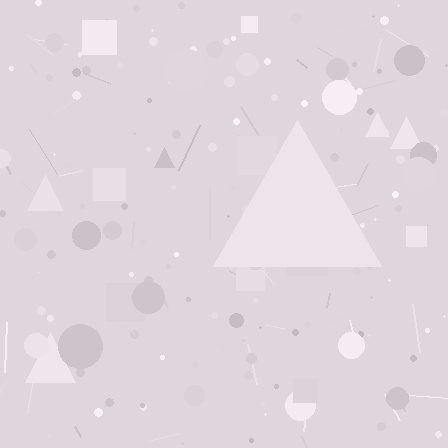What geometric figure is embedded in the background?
A triangle is embedded in the background.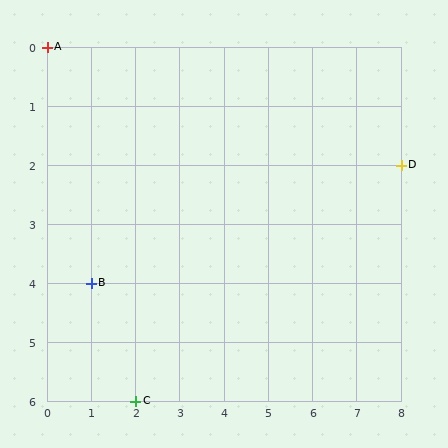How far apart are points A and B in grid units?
Points A and B are 1 column and 4 rows apart (about 4.1 grid units diagonally).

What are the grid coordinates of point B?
Point B is at grid coordinates (1, 4).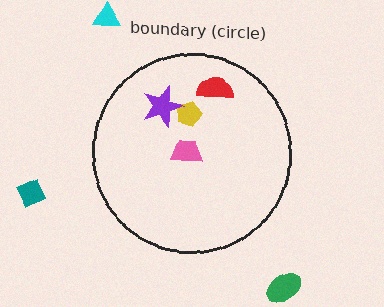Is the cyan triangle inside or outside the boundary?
Outside.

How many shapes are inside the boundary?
4 inside, 3 outside.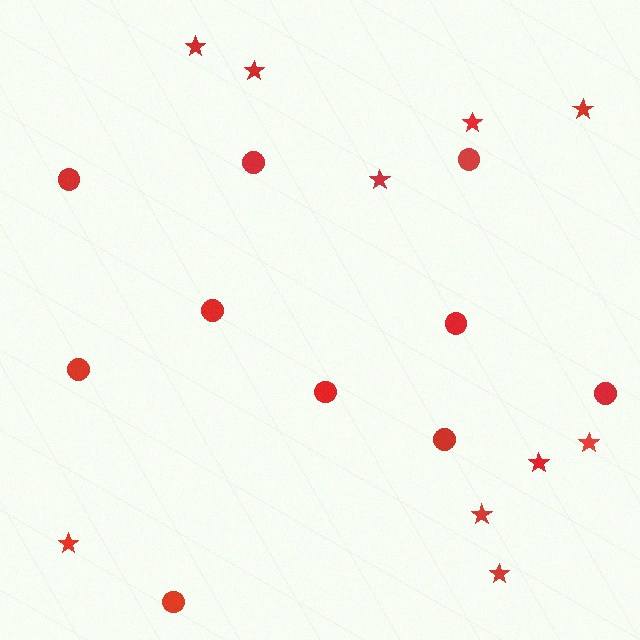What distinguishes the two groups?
There are 2 groups: one group of stars (10) and one group of circles (10).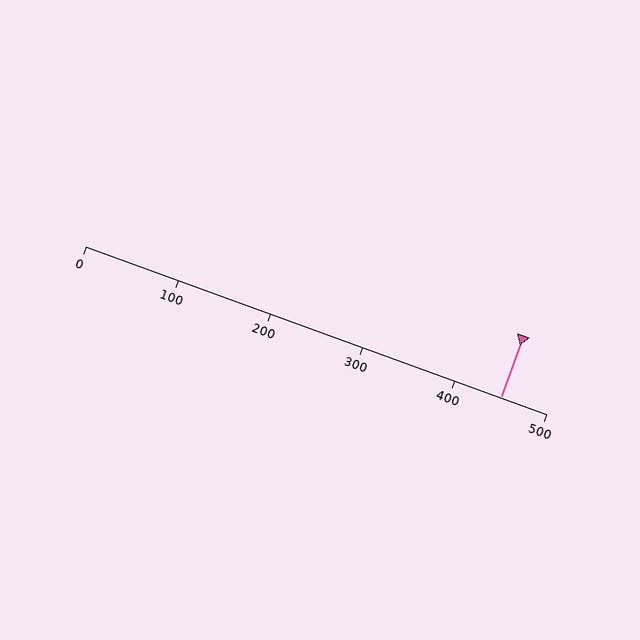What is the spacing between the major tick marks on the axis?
The major ticks are spaced 100 apart.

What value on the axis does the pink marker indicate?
The marker indicates approximately 450.